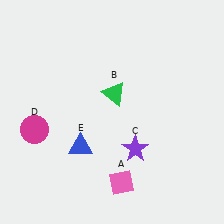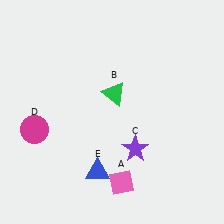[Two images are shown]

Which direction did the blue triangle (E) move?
The blue triangle (E) moved down.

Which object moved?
The blue triangle (E) moved down.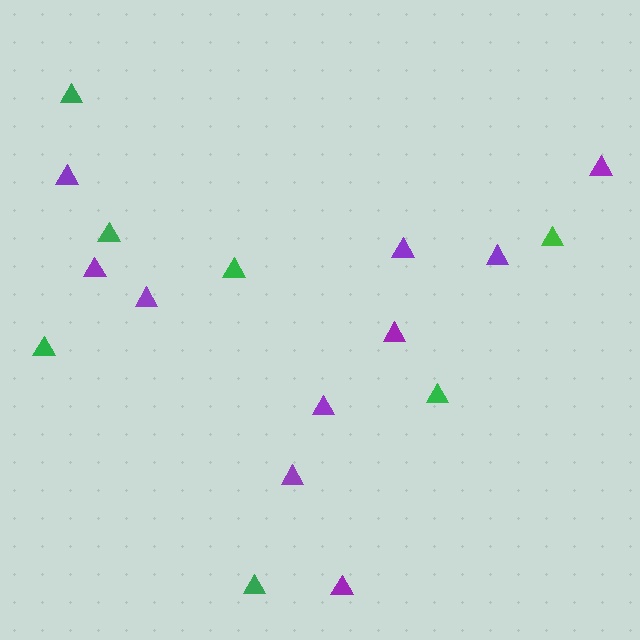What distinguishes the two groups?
There are 2 groups: one group of green triangles (7) and one group of purple triangles (10).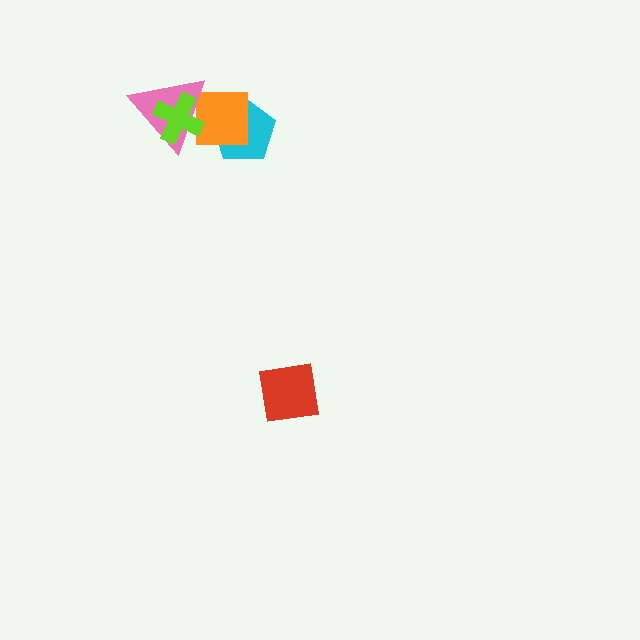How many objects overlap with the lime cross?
2 objects overlap with the lime cross.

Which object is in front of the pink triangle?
The lime cross is in front of the pink triangle.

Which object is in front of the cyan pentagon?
The orange square is in front of the cyan pentagon.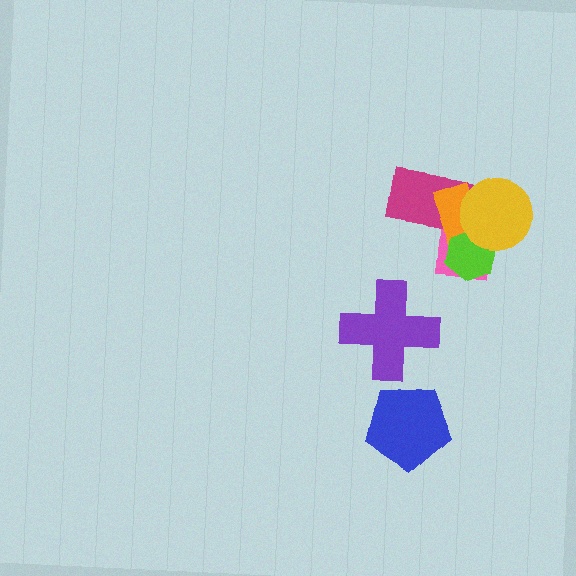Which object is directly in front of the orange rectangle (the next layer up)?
The lime hexagon is directly in front of the orange rectangle.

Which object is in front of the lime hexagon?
The yellow circle is in front of the lime hexagon.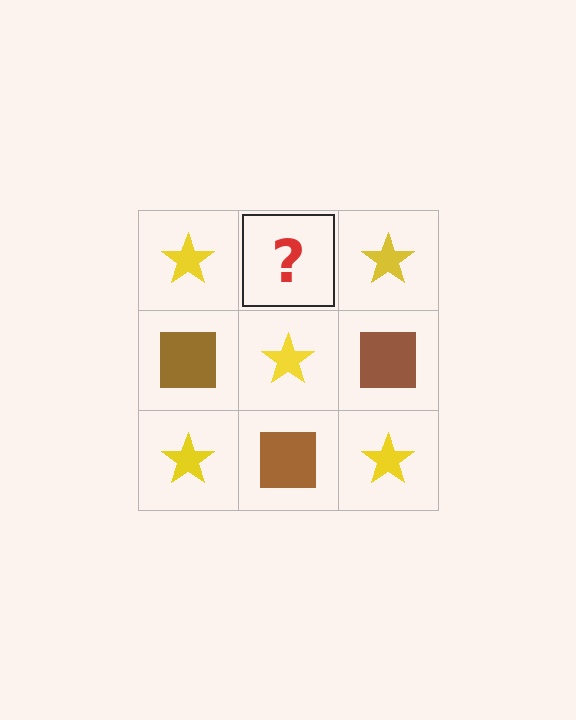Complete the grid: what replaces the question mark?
The question mark should be replaced with a brown square.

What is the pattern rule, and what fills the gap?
The rule is that it alternates yellow star and brown square in a checkerboard pattern. The gap should be filled with a brown square.